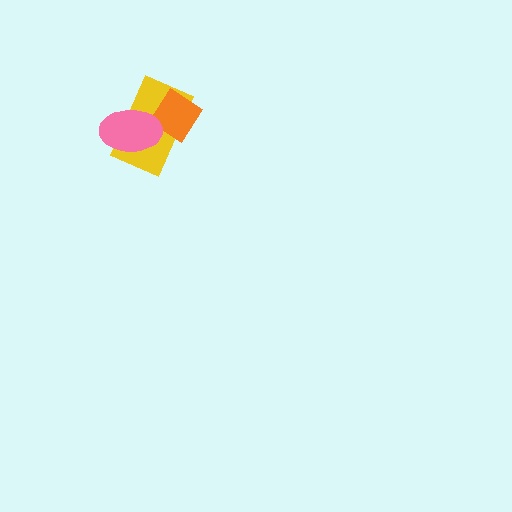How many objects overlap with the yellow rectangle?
2 objects overlap with the yellow rectangle.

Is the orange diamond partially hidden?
Yes, it is partially covered by another shape.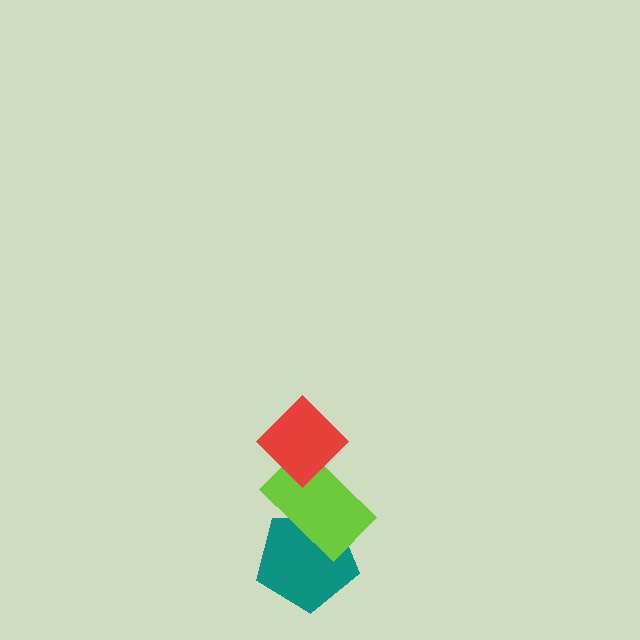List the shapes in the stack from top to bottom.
From top to bottom: the red diamond, the lime rectangle, the teal pentagon.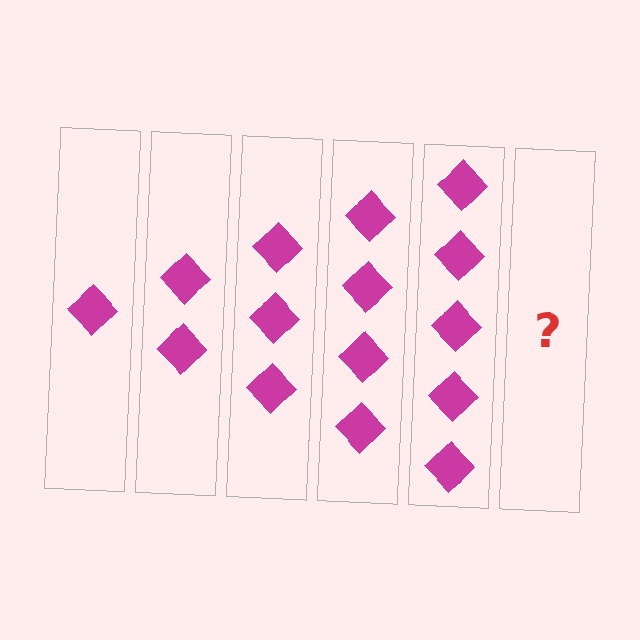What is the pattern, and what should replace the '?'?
The pattern is that each step adds one more diamond. The '?' should be 6 diamonds.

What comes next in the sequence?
The next element should be 6 diamonds.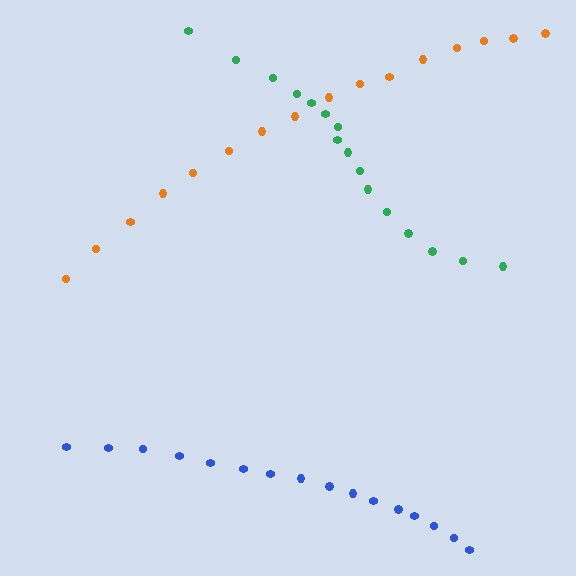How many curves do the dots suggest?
There are 3 distinct paths.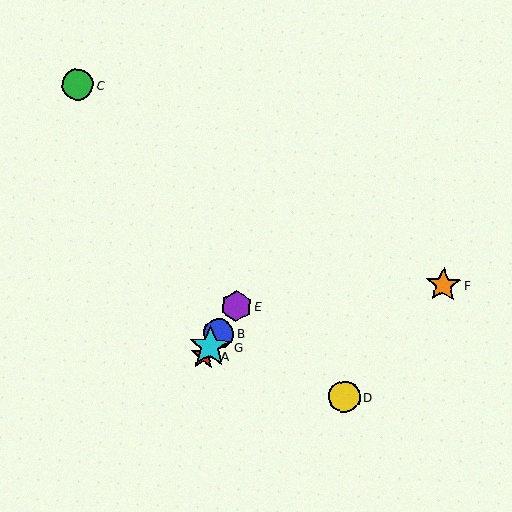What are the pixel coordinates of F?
Object F is at (443, 285).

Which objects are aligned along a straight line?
Objects A, B, E, G are aligned along a straight line.